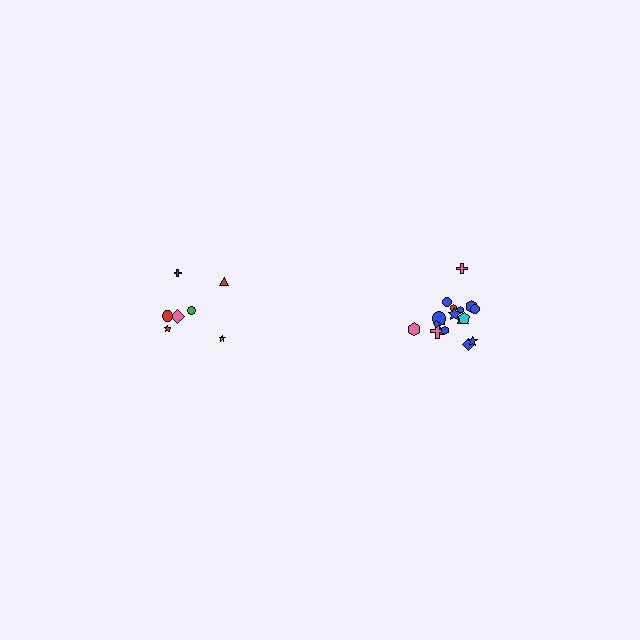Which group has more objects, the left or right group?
The right group.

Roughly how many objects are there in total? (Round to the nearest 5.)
Roughly 25 objects in total.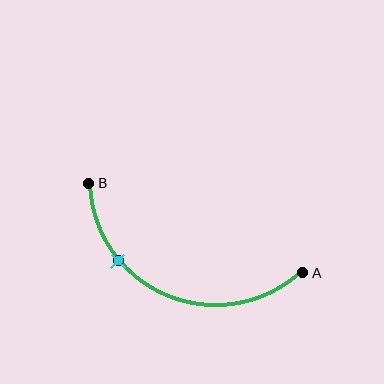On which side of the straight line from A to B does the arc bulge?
The arc bulges below the straight line connecting A and B.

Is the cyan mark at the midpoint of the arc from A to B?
No. The cyan mark lies on the arc but is closer to endpoint B. The arc midpoint would be at the point on the curve equidistant along the arc from both A and B.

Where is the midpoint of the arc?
The arc midpoint is the point on the curve farthest from the straight line joining A and B. It sits below that line.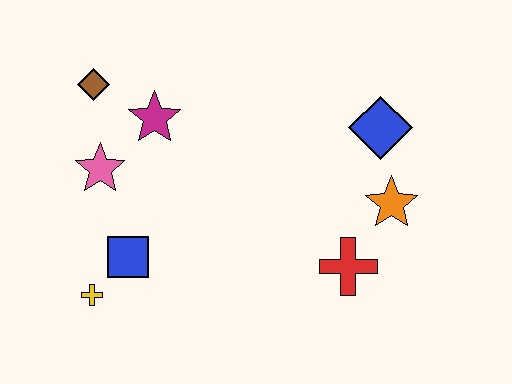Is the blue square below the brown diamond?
Yes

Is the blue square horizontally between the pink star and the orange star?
Yes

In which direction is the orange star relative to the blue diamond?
The orange star is below the blue diamond.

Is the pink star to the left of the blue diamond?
Yes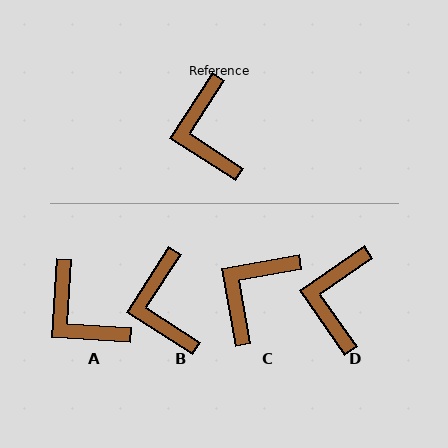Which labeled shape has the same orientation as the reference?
B.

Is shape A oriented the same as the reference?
No, it is off by about 29 degrees.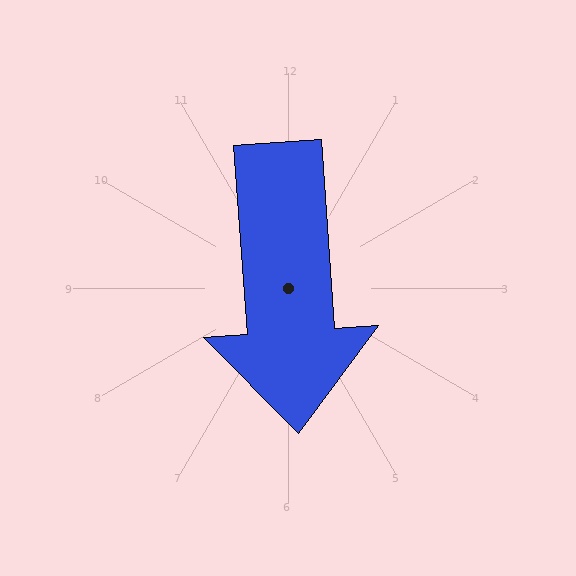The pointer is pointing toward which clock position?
Roughly 6 o'clock.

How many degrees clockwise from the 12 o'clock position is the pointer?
Approximately 176 degrees.